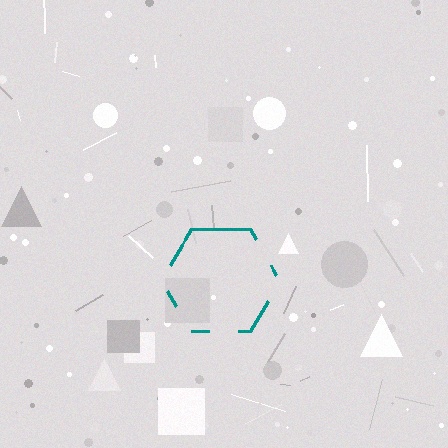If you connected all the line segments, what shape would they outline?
They would outline a hexagon.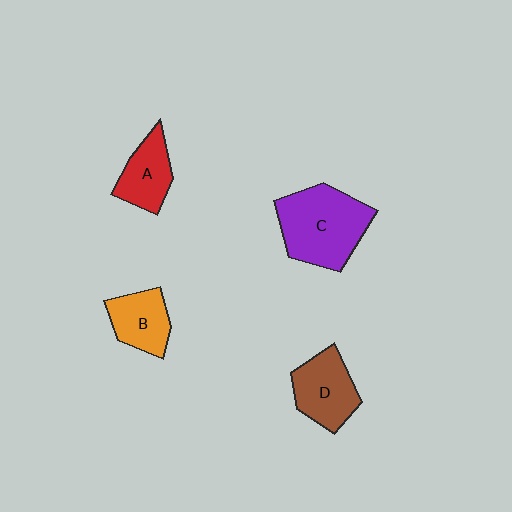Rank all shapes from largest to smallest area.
From largest to smallest: C (purple), D (brown), B (orange), A (red).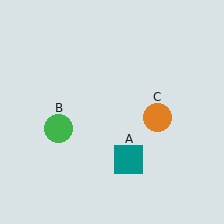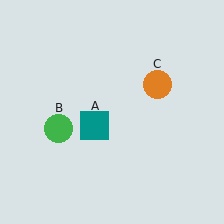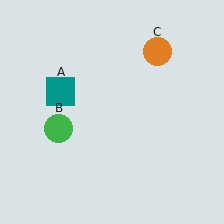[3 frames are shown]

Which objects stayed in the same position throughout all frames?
Green circle (object B) remained stationary.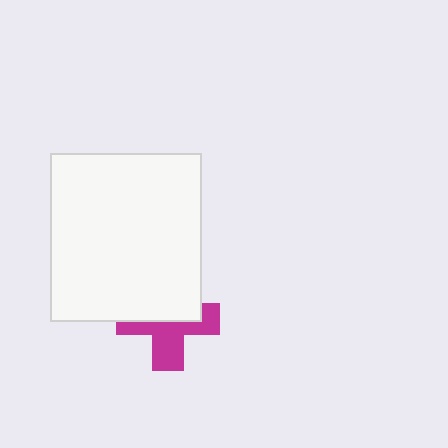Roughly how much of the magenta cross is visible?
About half of it is visible (roughly 52%).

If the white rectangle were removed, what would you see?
You would see the complete magenta cross.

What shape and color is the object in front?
The object in front is a white rectangle.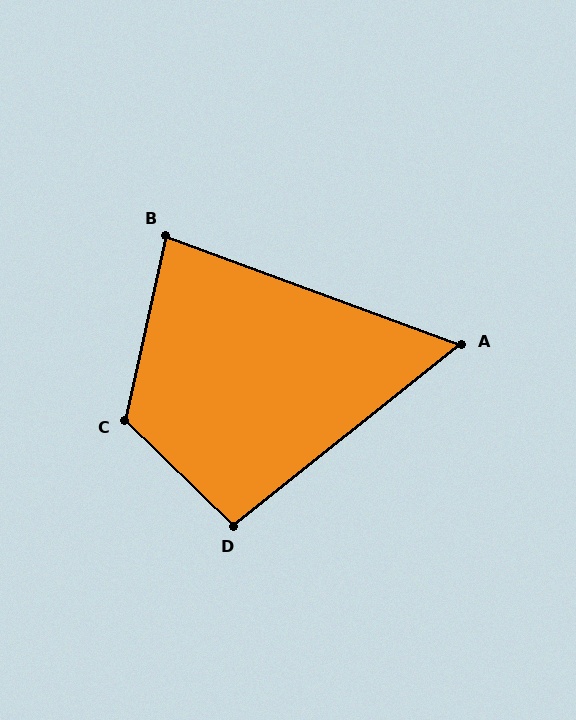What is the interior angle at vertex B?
Approximately 82 degrees (acute).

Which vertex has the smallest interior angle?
A, at approximately 59 degrees.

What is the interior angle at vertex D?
Approximately 98 degrees (obtuse).